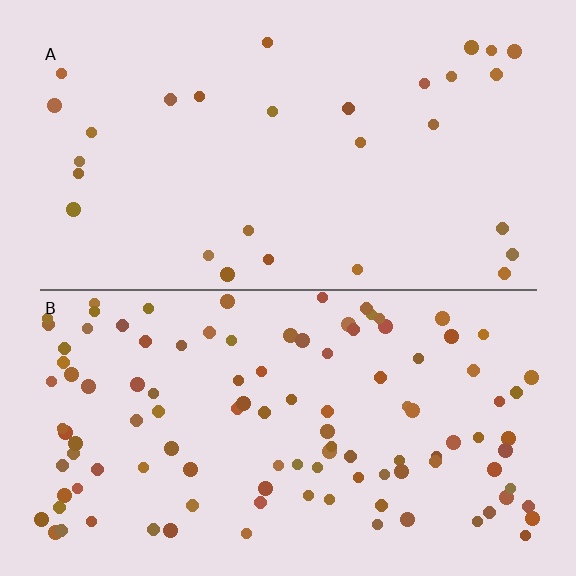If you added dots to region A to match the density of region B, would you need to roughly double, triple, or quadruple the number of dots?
Approximately quadruple.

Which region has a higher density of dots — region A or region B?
B (the bottom).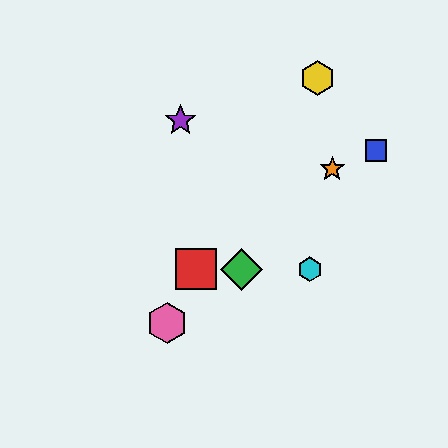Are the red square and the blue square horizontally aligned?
No, the red square is at y≈269 and the blue square is at y≈151.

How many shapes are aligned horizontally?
3 shapes (the red square, the green diamond, the cyan hexagon) are aligned horizontally.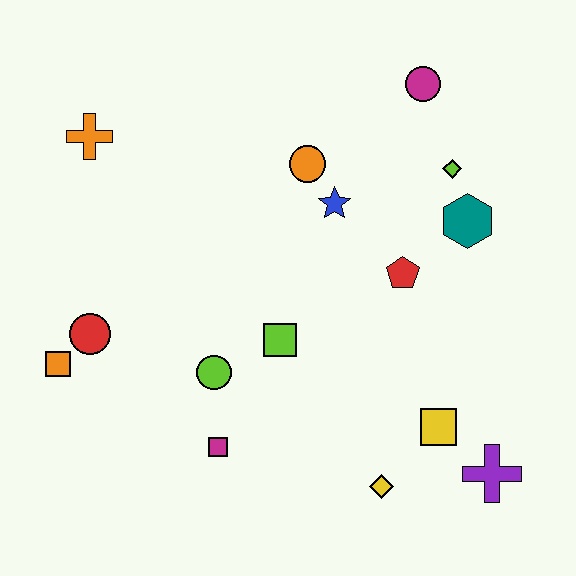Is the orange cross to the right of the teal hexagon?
No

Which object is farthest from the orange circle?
The purple cross is farthest from the orange circle.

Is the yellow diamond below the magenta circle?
Yes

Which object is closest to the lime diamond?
The teal hexagon is closest to the lime diamond.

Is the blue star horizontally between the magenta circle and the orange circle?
Yes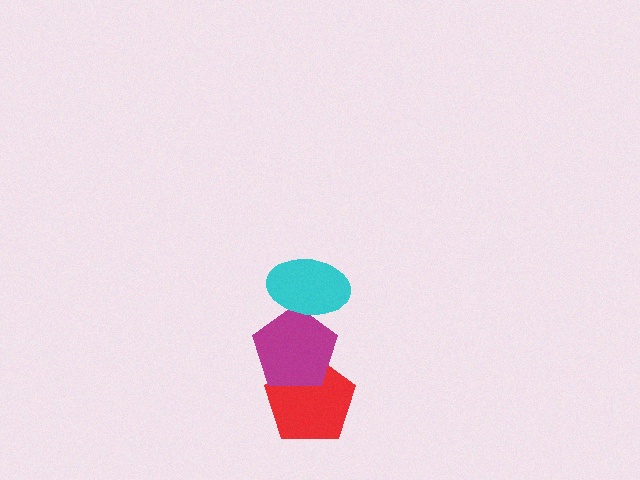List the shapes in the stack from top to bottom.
From top to bottom: the cyan ellipse, the magenta pentagon, the red pentagon.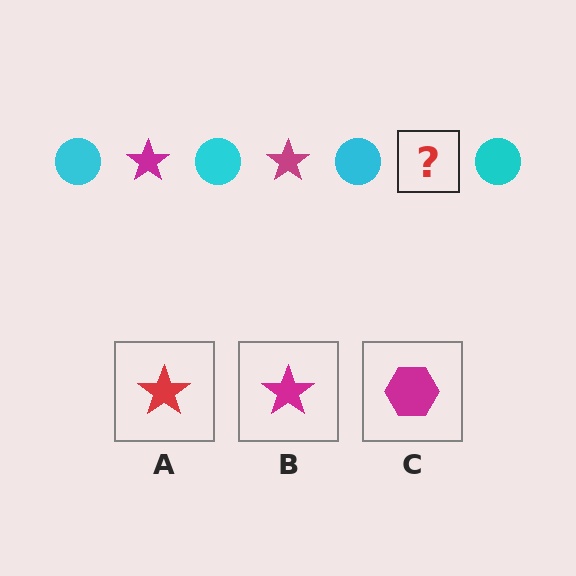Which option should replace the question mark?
Option B.